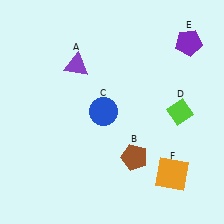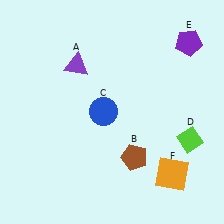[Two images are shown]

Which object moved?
The lime diamond (D) moved down.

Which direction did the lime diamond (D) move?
The lime diamond (D) moved down.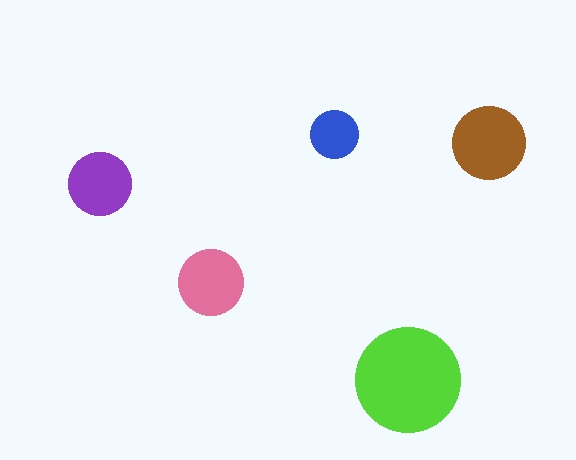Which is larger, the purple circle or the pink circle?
The pink one.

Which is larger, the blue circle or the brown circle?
The brown one.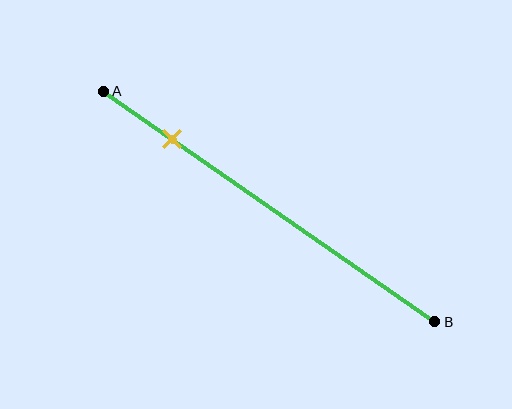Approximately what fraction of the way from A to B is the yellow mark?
The yellow mark is approximately 20% of the way from A to B.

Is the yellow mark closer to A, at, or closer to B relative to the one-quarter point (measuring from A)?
The yellow mark is closer to point A than the one-quarter point of segment AB.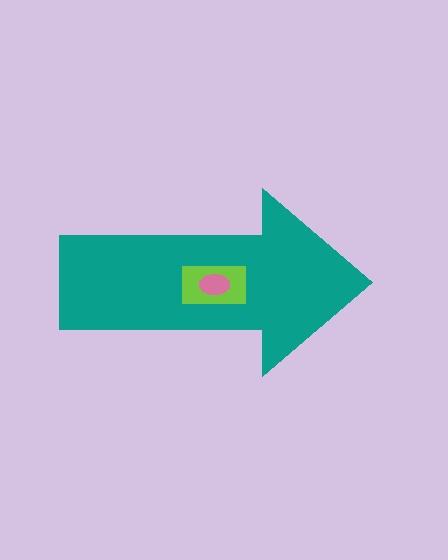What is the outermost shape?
The teal arrow.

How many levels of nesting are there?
3.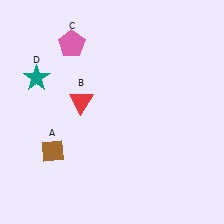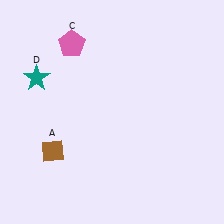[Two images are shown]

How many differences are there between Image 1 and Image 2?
There is 1 difference between the two images.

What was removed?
The red triangle (B) was removed in Image 2.